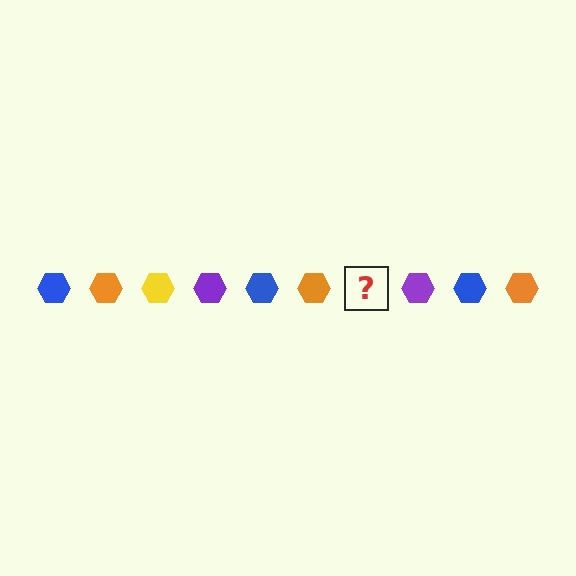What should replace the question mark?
The question mark should be replaced with a yellow hexagon.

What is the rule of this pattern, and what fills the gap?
The rule is that the pattern cycles through blue, orange, yellow, purple hexagons. The gap should be filled with a yellow hexagon.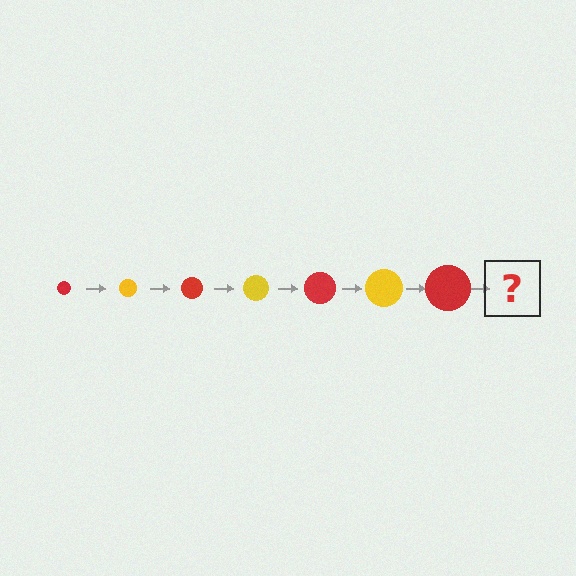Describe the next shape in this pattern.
It should be a yellow circle, larger than the previous one.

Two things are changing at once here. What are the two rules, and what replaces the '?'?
The two rules are that the circle grows larger each step and the color cycles through red and yellow. The '?' should be a yellow circle, larger than the previous one.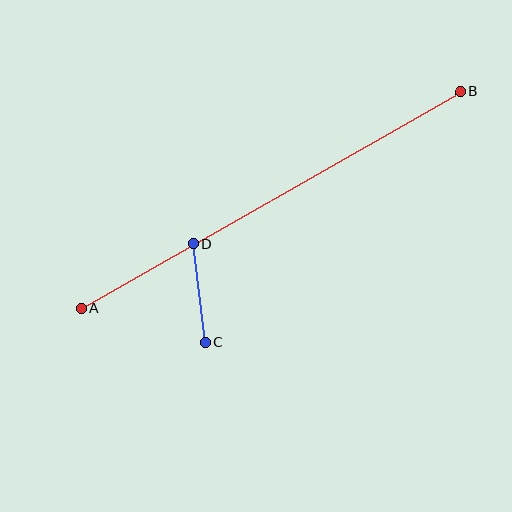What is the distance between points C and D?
The distance is approximately 99 pixels.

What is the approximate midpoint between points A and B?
The midpoint is at approximately (271, 200) pixels.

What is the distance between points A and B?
The distance is approximately 436 pixels.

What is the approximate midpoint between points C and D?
The midpoint is at approximately (199, 293) pixels.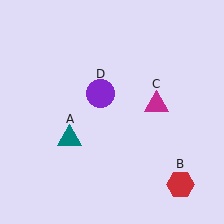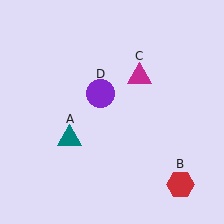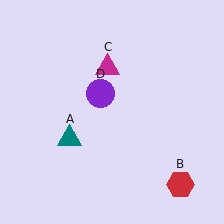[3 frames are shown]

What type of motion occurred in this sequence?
The magenta triangle (object C) rotated counterclockwise around the center of the scene.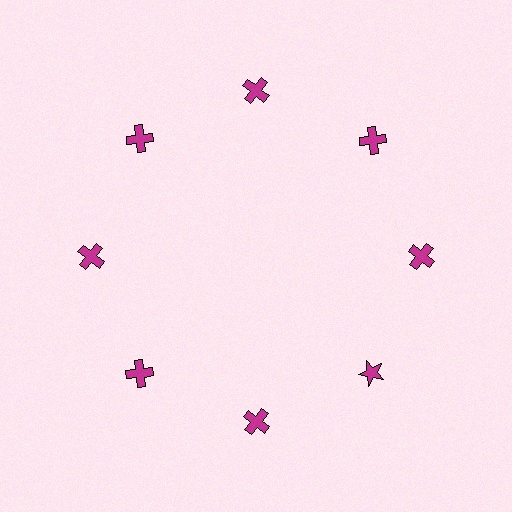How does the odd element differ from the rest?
It has a different shape: star instead of cross.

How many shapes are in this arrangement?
There are 8 shapes arranged in a ring pattern.